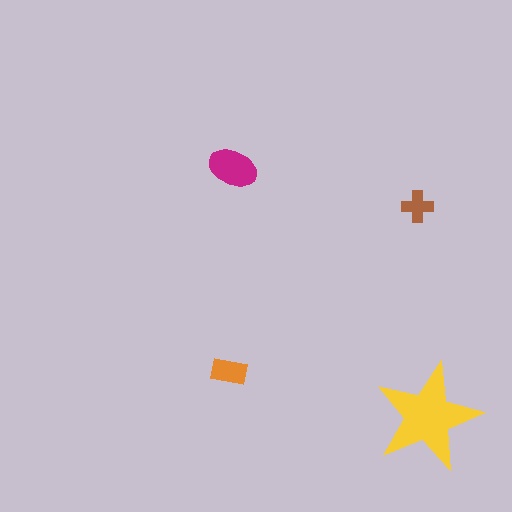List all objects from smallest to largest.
The brown cross, the orange rectangle, the magenta ellipse, the yellow star.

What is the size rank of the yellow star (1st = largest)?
1st.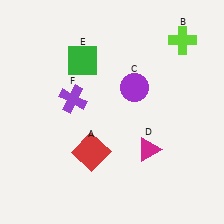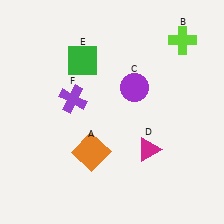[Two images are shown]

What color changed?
The square (A) changed from red in Image 1 to orange in Image 2.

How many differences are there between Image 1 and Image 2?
There is 1 difference between the two images.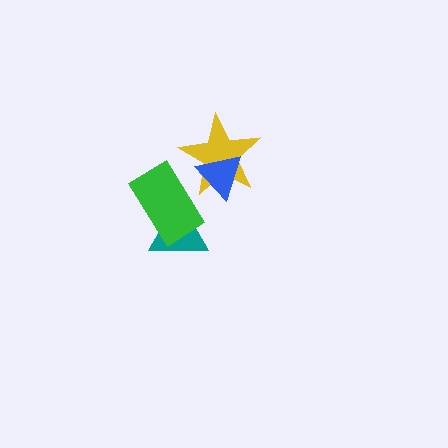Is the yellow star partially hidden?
Yes, it is partially covered by another shape.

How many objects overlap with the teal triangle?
1 object overlaps with the teal triangle.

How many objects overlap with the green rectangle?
2 objects overlap with the green rectangle.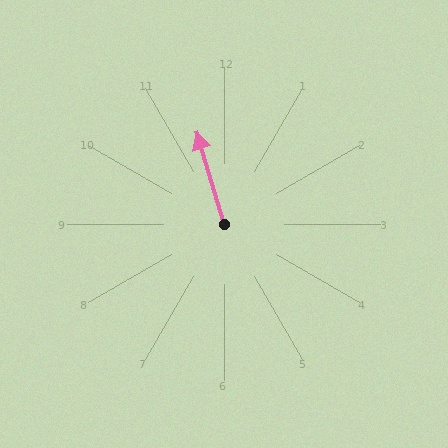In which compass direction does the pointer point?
North.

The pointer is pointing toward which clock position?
Roughly 11 o'clock.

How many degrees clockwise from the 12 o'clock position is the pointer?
Approximately 343 degrees.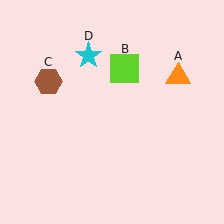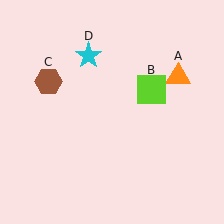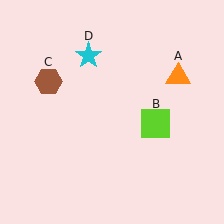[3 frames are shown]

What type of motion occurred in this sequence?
The lime square (object B) rotated clockwise around the center of the scene.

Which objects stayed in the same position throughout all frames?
Orange triangle (object A) and brown hexagon (object C) and cyan star (object D) remained stationary.